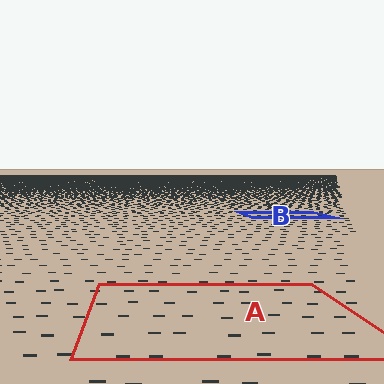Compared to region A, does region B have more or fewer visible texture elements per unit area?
Region B has more texture elements per unit area — they are packed more densely because it is farther away.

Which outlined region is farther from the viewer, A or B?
Region B is farther from the viewer — the texture elements inside it appear smaller and more densely packed.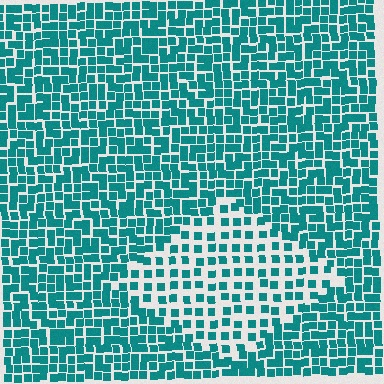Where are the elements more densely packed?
The elements are more densely packed outside the diamond boundary.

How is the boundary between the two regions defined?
The boundary is defined by a change in element density (approximately 2.0x ratio). All elements are the same color, size, and shape.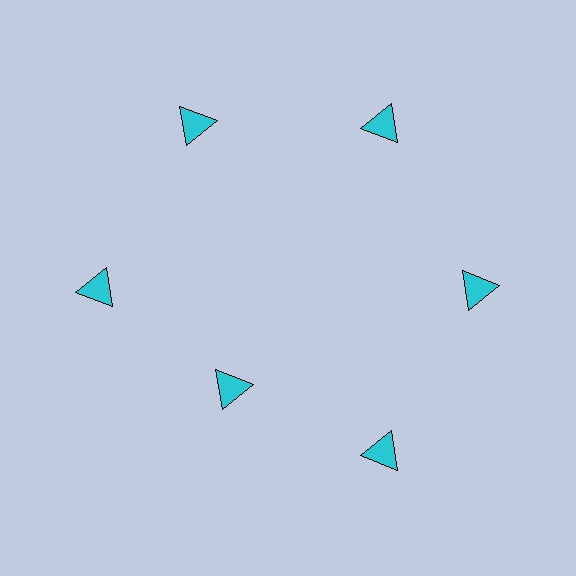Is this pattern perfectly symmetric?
No. The 6 cyan triangles are arranged in a ring, but one element near the 7 o'clock position is pulled inward toward the center, breaking the 6-fold rotational symmetry.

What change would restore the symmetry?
The symmetry would be restored by moving it outward, back onto the ring so that all 6 triangles sit at equal angles and equal distance from the center.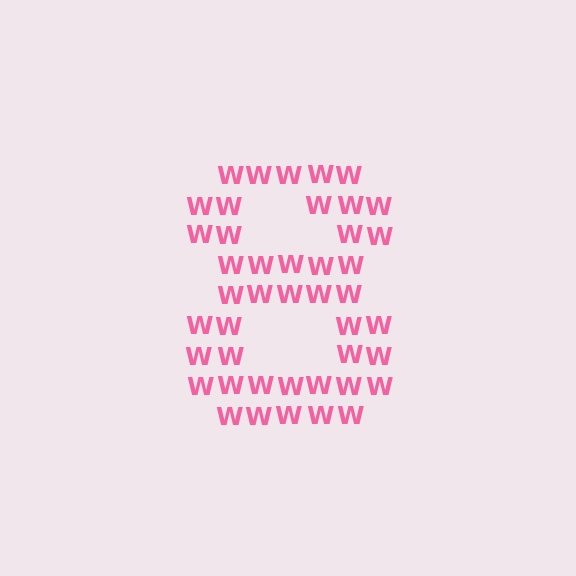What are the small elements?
The small elements are letter W's.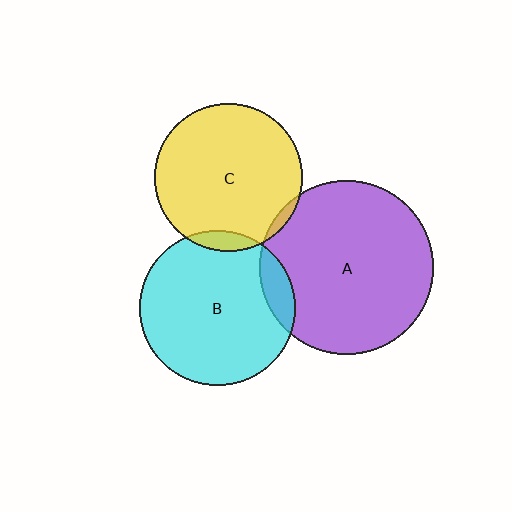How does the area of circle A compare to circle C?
Approximately 1.4 times.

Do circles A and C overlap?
Yes.